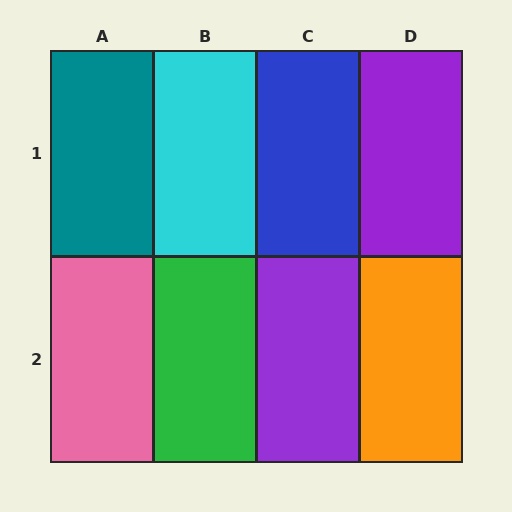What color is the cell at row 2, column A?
Pink.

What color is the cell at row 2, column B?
Green.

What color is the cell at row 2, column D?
Orange.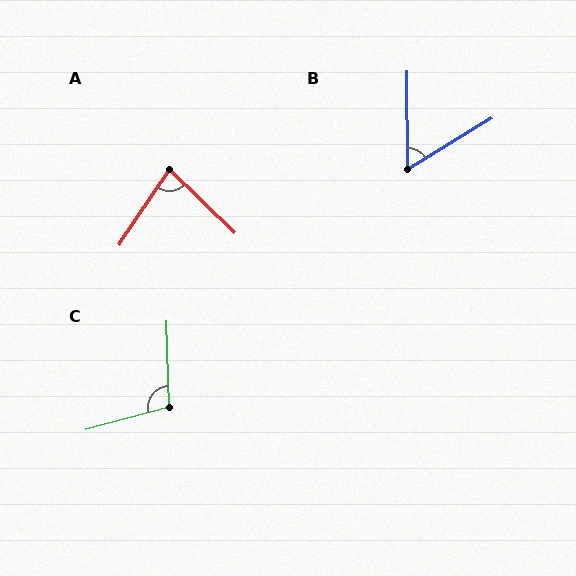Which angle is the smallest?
B, at approximately 59 degrees.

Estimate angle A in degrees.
Approximately 80 degrees.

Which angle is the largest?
C, at approximately 103 degrees.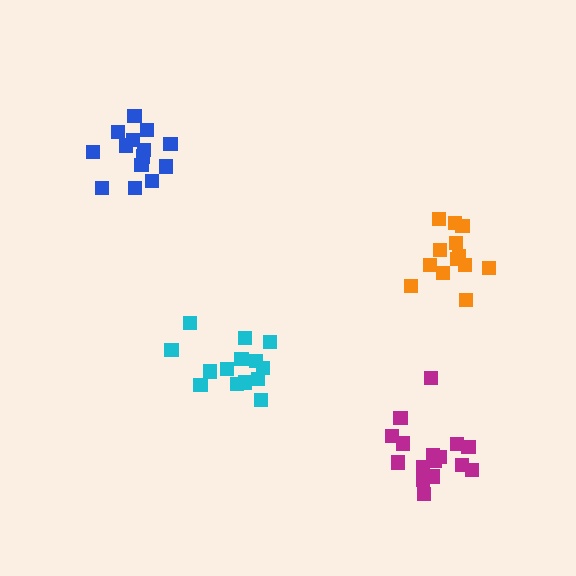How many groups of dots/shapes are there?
There are 4 groups.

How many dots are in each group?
Group 1: 14 dots, Group 2: 16 dots, Group 3: 13 dots, Group 4: 14 dots (57 total).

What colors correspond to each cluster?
The clusters are colored: cyan, magenta, orange, blue.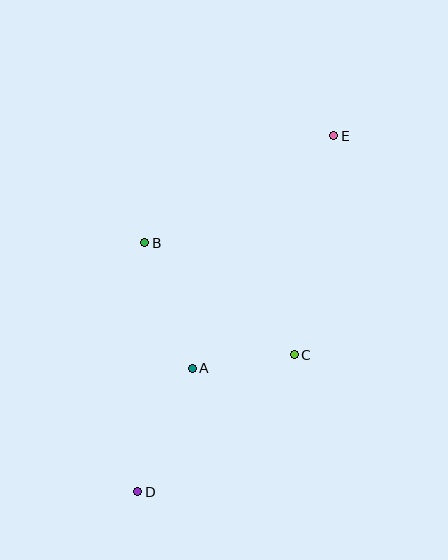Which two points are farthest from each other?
Points D and E are farthest from each other.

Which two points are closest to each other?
Points A and C are closest to each other.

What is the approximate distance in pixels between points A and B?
The distance between A and B is approximately 134 pixels.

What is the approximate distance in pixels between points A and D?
The distance between A and D is approximately 135 pixels.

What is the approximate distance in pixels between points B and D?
The distance between B and D is approximately 249 pixels.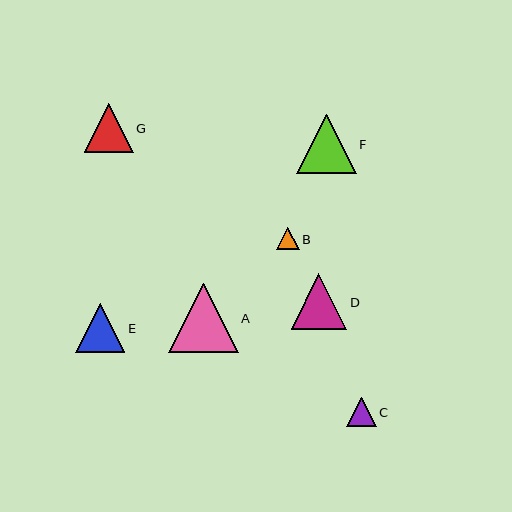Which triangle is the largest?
Triangle A is the largest with a size of approximately 69 pixels.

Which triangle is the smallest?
Triangle B is the smallest with a size of approximately 22 pixels.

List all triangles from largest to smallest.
From largest to smallest: A, F, D, E, G, C, B.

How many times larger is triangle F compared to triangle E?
Triangle F is approximately 1.2 times the size of triangle E.